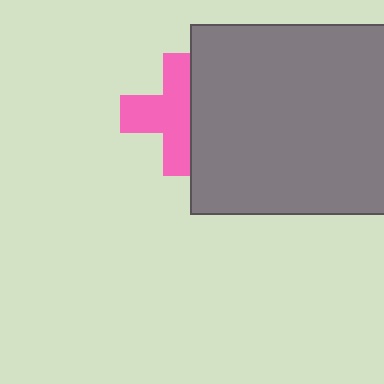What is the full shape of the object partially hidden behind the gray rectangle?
The partially hidden object is a pink cross.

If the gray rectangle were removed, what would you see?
You would see the complete pink cross.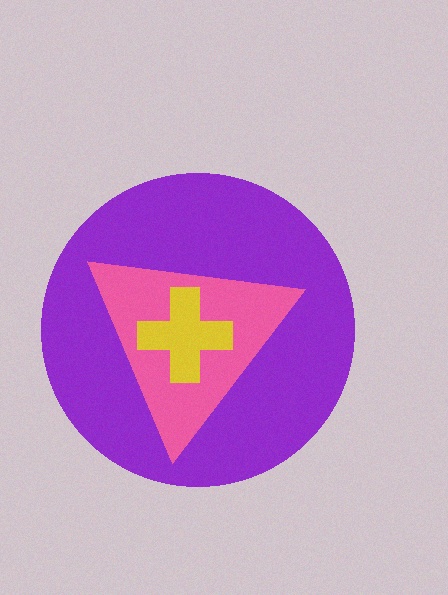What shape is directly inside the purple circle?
The pink triangle.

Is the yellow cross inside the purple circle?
Yes.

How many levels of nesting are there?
3.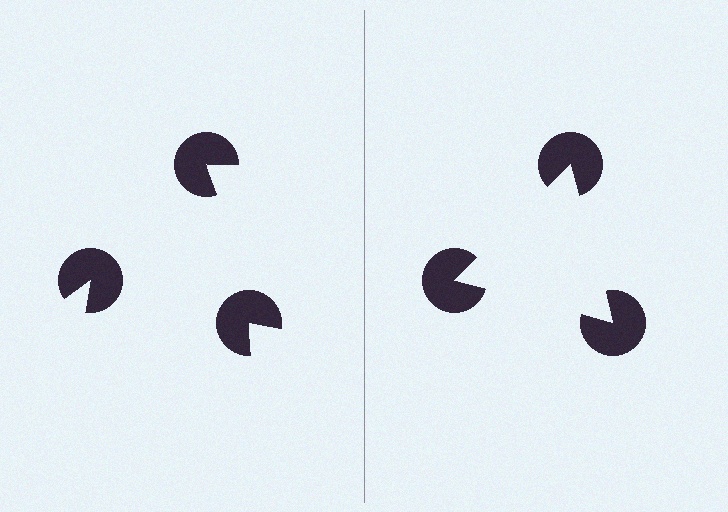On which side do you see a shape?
An illusory triangle appears on the right side. On the left side the wedge cuts are rotated, so no coherent shape forms.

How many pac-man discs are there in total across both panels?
6 — 3 on each side.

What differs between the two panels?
The pac-man discs are positioned identically on both sides; only the wedge orientations differ. On the right they align to a triangle; on the left they are misaligned.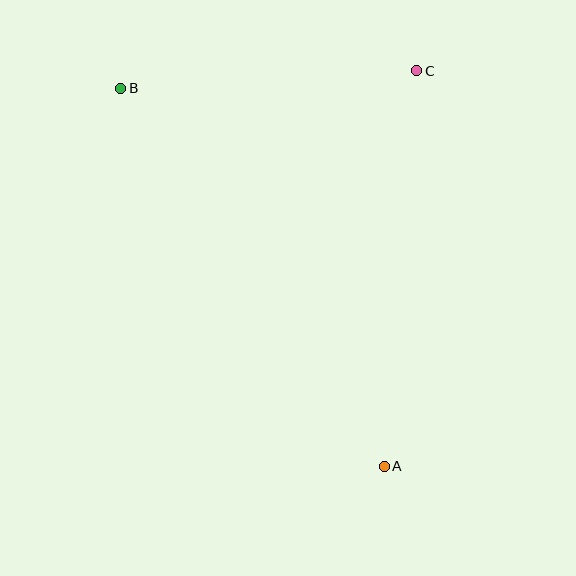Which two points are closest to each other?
Points B and C are closest to each other.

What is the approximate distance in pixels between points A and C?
The distance between A and C is approximately 397 pixels.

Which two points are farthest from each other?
Points A and B are farthest from each other.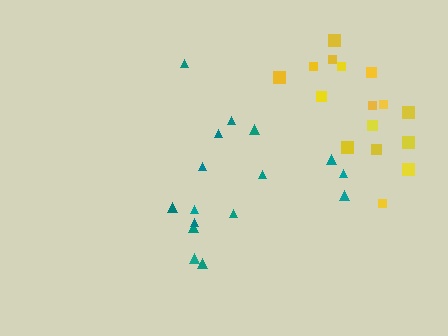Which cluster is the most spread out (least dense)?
Teal.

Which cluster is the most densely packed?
Yellow.